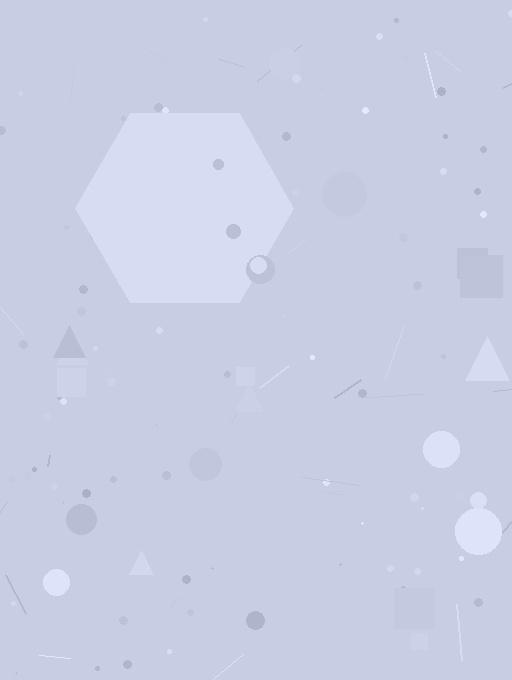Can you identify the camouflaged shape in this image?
The camouflaged shape is a hexagon.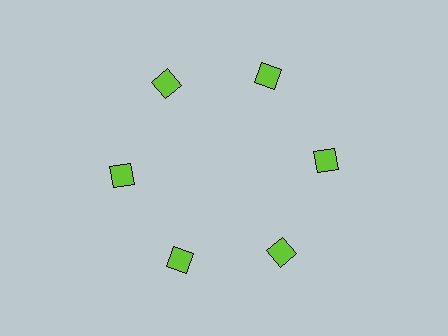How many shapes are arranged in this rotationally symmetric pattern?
There are 6 shapes, arranged in 6 groups of 1.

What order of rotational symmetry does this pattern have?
This pattern has 6-fold rotational symmetry.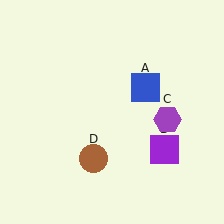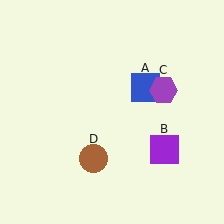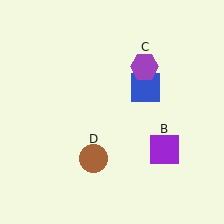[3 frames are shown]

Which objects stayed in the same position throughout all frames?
Blue square (object A) and purple square (object B) and brown circle (object D) remained stationary.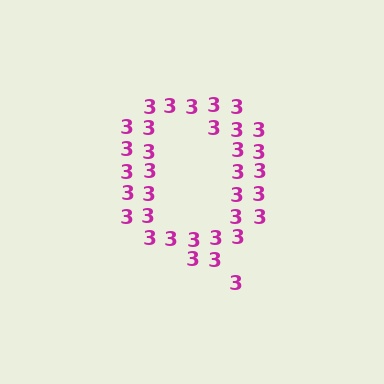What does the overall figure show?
The overall figure shows the letter Q.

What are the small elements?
The small elements are digit 3's.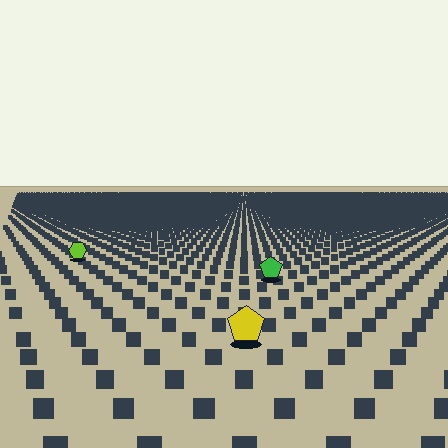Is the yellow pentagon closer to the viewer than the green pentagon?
Yes. The yellow pentagon is closer — you can tell from the texture gradient: the ground texture is coarser near it.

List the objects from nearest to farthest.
From nearest to farthest: the yellow pentagon, the green pentagon, the lime hexagon.